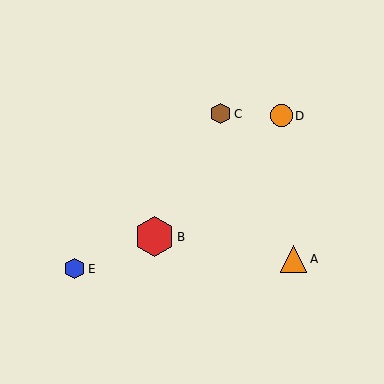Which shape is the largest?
The red hexagon (labeled B) is the largest.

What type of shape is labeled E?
Shape E is a blue hexagon.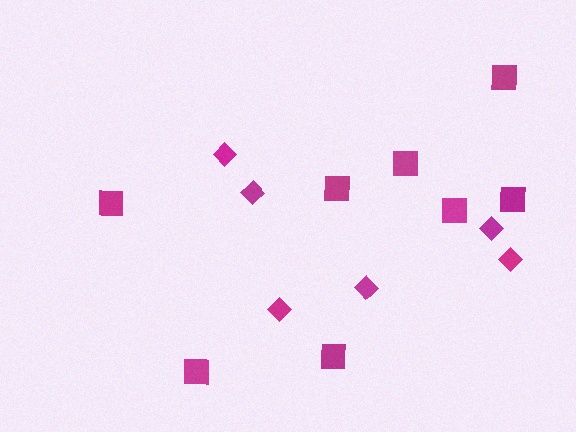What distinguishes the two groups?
There are 2 groups: one group of squares (8) and one group of diamonds (6).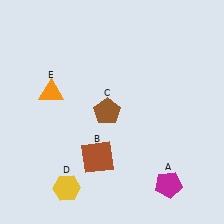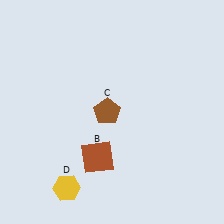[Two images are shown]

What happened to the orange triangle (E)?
The orange triangle (E) was removed in Image 2. It was in the top-left area of Image 1.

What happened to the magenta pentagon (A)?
The magenta pentagon (A) was removed in Image 2. It was in the bottom-right area of Image 1.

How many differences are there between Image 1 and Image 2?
There are 2 differences between the two images.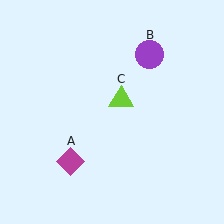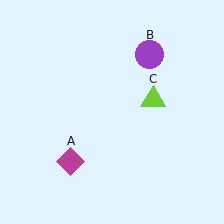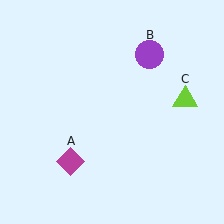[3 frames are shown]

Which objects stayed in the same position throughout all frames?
Magenta diamond (object A) and purple circle (object B) remained stationary.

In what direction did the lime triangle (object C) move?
The lime triangle (object C) moved right.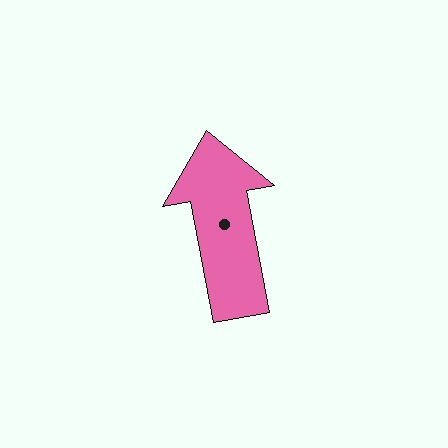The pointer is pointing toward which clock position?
Roughly 12 o'clock.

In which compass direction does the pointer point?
North.